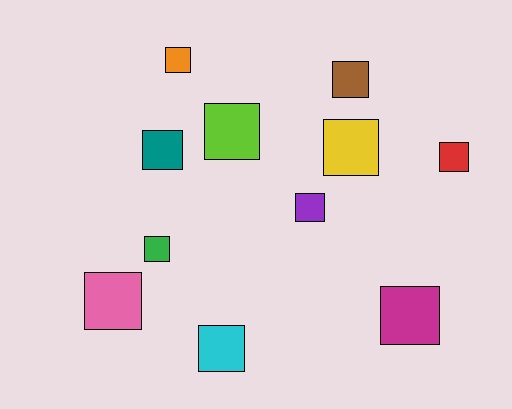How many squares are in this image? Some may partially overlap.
There are 11 squares.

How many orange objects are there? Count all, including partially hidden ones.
There is 1 orange object.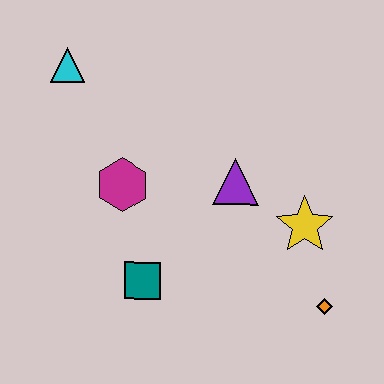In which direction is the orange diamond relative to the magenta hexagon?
The orange diamond is to the right of the magenta hexagon.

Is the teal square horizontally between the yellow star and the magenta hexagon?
Yes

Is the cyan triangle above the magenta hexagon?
Yes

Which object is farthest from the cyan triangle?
The orange diamond is farthest from the cyan triangle.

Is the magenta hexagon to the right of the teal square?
No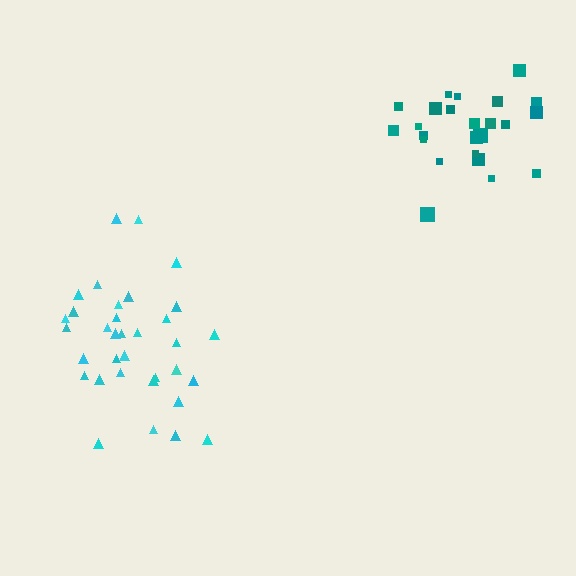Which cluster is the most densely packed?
Teal.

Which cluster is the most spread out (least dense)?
Cyan.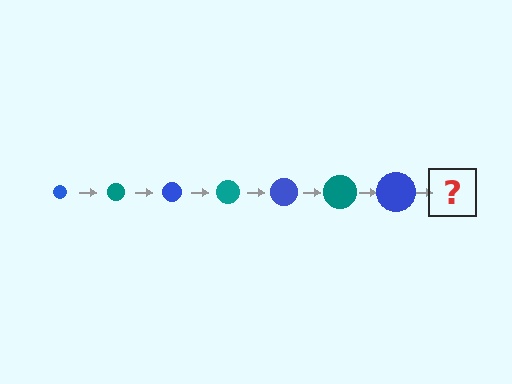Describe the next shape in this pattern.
It should be a teal circle, larger than the previous one.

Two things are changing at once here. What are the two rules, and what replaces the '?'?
The two rules are that the circle grows larger each step and the color cycles through blue and teal. The '?' should be a teal circle, larger than the previous one.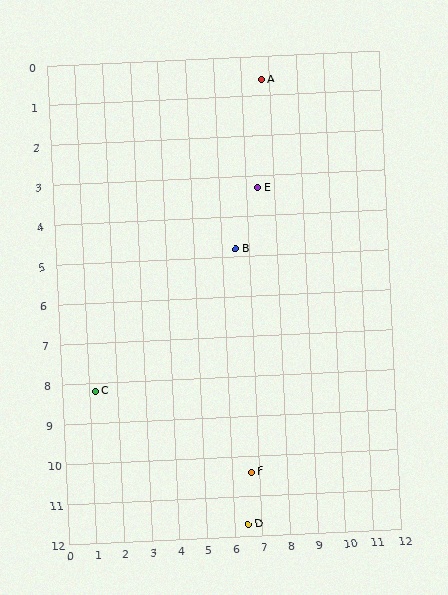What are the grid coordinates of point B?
Point B is at approximately (6.5, 4.8).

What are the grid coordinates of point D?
Point D is at approximately (6.5, 11.7).